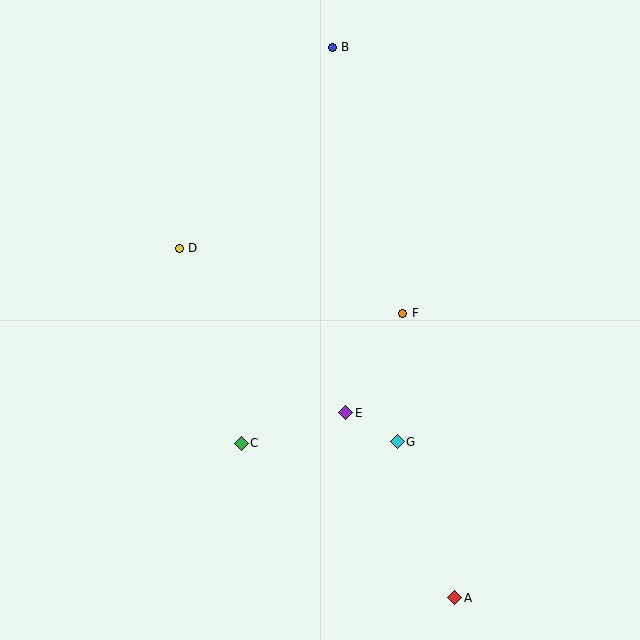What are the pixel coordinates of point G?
Point G is at (397, 442).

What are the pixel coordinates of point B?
Point B is at (332, 47).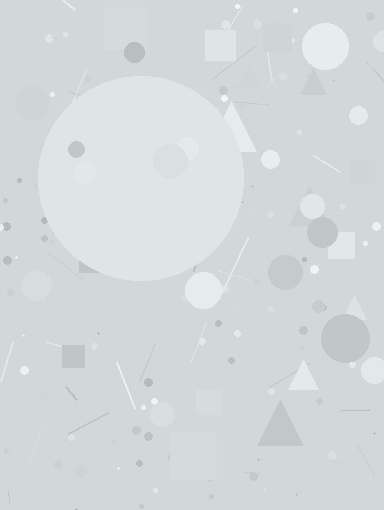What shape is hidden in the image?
A circle is hidden in the image.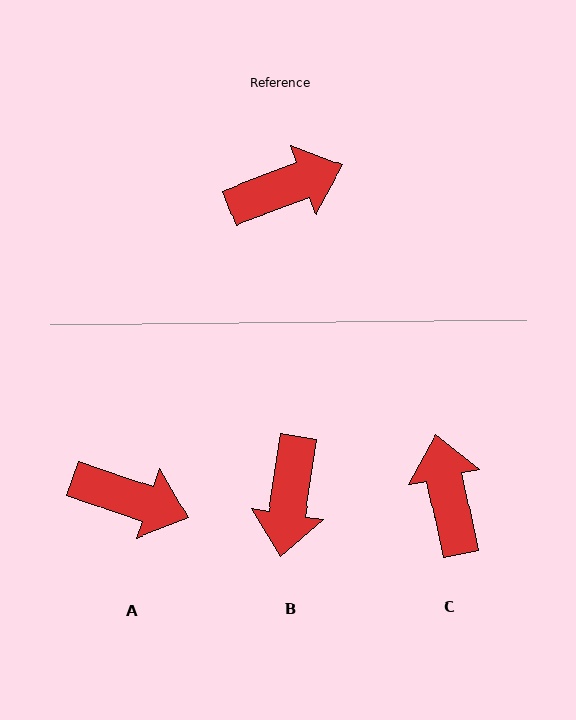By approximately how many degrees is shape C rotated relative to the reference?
Approximately 81 degrees counter-clockwise.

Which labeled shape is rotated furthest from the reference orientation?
B, about 119 degrees away.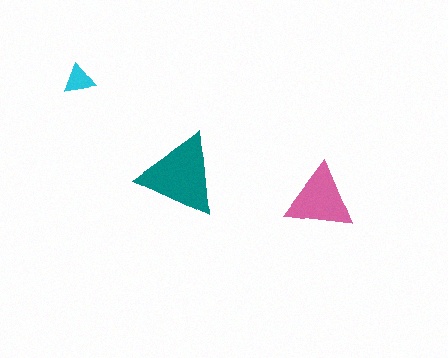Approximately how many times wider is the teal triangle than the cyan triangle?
About 2.5 times wider.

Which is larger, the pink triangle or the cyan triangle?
The pink one.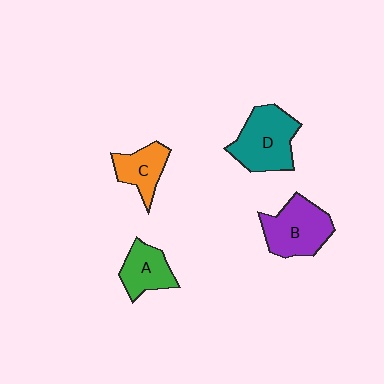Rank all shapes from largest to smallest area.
From largest to smallest: D (teal), B (purple), A (green), C (orange).